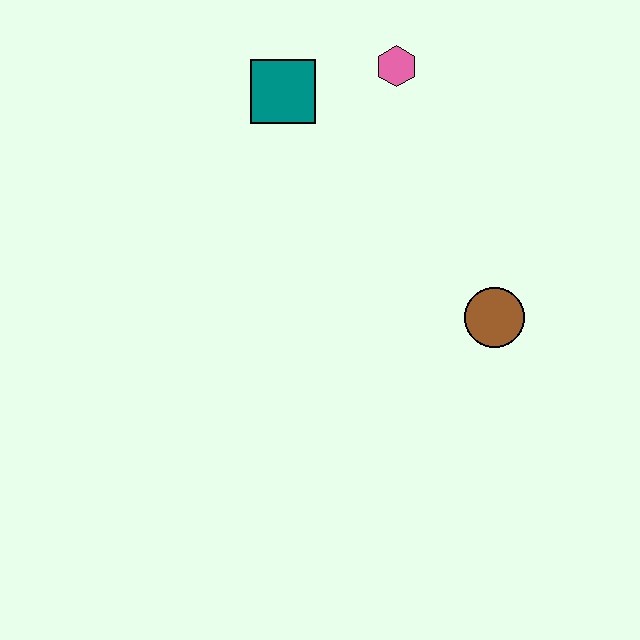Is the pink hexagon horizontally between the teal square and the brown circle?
Yes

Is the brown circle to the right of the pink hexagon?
Yes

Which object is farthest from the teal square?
The brown circle is farthest from the teal square.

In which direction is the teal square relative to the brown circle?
The teal square is above the brown circle.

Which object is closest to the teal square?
The pink hexagon is closest to the teal square.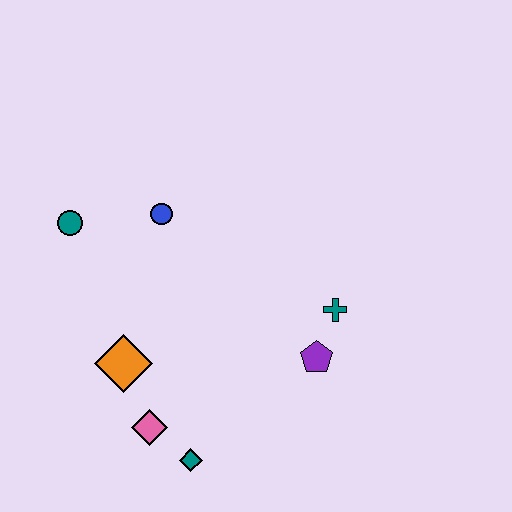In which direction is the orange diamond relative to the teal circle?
The orange diamond is below the teal circle.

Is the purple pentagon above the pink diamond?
Yes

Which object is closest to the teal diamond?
The pink diamond is closest to the teal diamond.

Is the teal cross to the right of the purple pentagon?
Yes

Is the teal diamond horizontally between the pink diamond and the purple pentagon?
Yes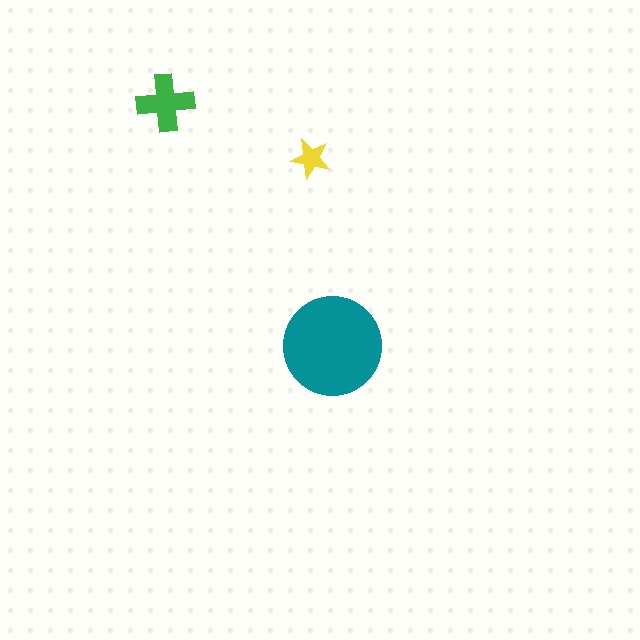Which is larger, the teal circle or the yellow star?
The teal circle.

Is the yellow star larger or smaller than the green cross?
Smaller.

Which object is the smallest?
The yellow star.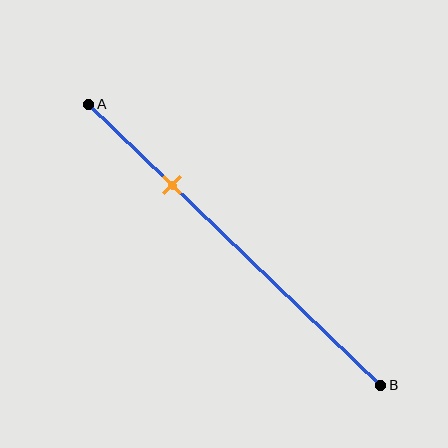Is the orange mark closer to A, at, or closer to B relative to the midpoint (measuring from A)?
The orange mark is closer to point A than the midpoint of segment AB.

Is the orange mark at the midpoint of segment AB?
No, the mark is at about 30% from A, not at the 50% midpoint.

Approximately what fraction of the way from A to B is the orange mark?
The orange mark is approximately 30% of the way from A to B.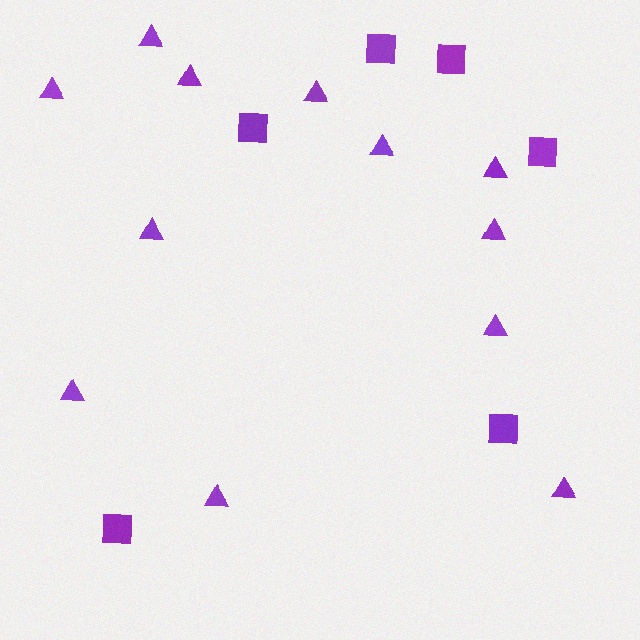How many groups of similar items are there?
There are 2 groups: one group of squares (6) and one group of triangles (12).